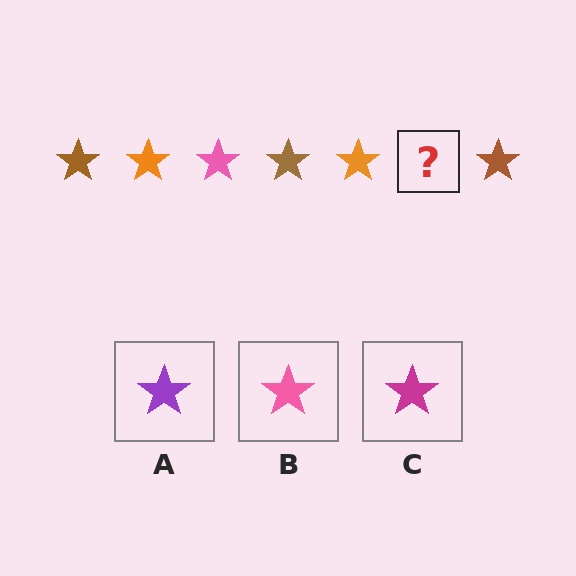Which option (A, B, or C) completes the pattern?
B.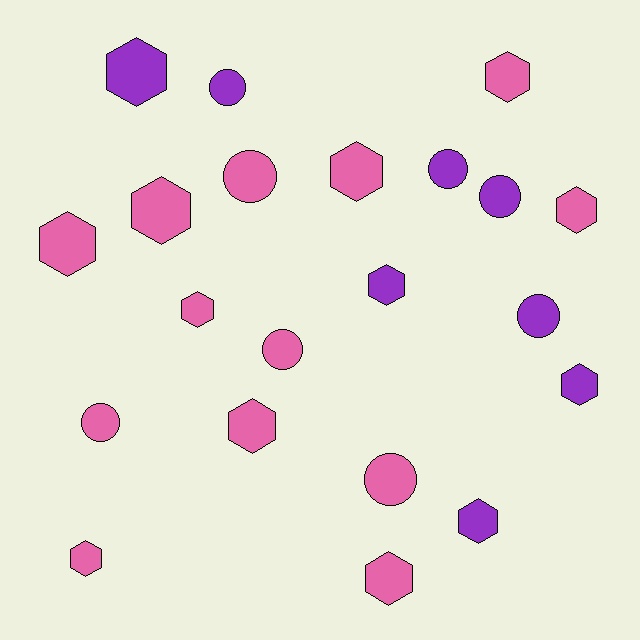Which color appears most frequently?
Pink, with 13 objects.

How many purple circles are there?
There are 4 purple circles.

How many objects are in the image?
There are 21 objects.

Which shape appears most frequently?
Hexagon, with 13 objects.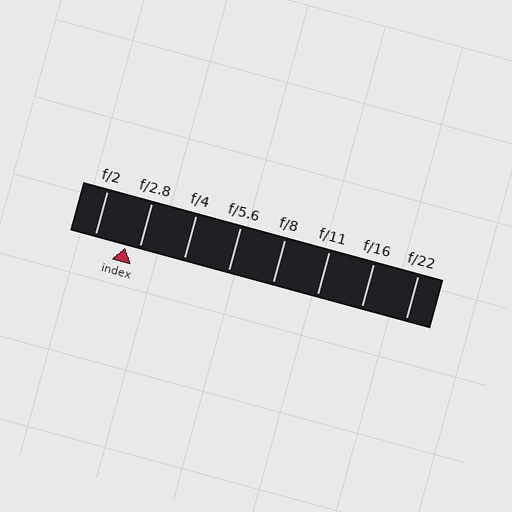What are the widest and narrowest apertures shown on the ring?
The widest aperture shown is f/2 and the narrowest is f/22.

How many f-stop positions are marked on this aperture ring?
There are 8 f-stop positions marked.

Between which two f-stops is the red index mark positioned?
The index mark is between f/2 and f/2.8.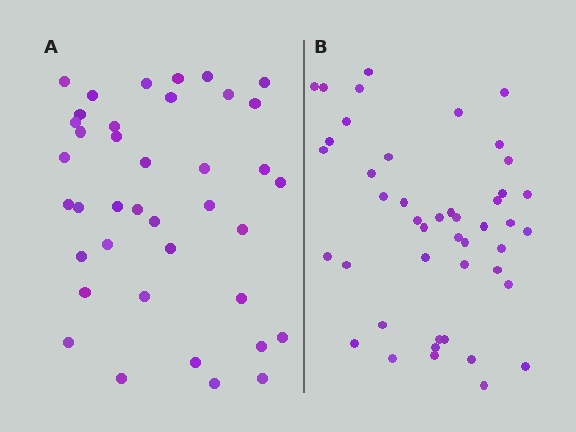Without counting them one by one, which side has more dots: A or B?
Region B (the right region) has more dots.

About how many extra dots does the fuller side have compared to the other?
Region B has about 6 more dots than region A.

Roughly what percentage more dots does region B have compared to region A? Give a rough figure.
About 15% more.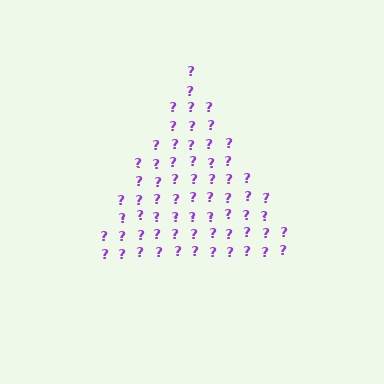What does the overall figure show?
The overall figure shows a triangle.